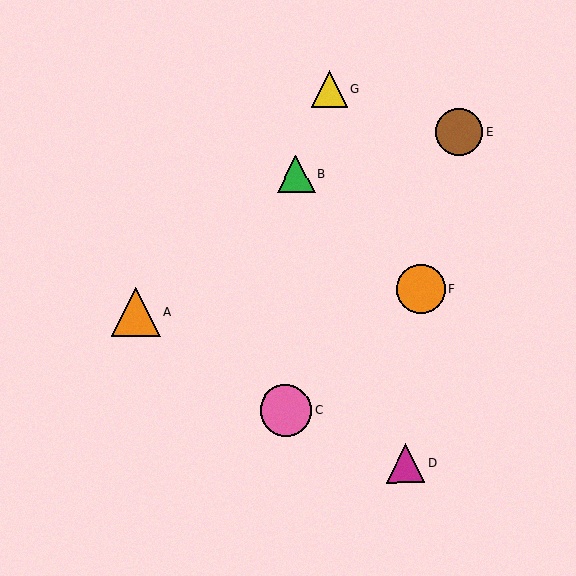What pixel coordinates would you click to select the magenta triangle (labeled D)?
Click at (405, 463) to select the magenta triangle D.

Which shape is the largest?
The pink circle (labeled C) is the largest.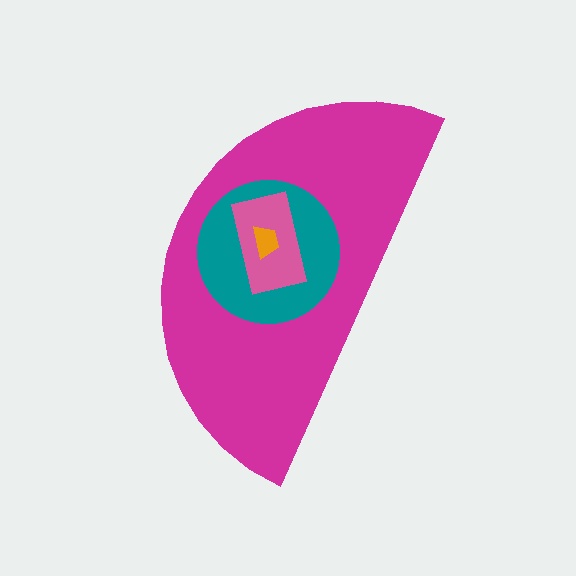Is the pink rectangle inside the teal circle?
Yes.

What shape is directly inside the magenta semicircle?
The teal circle.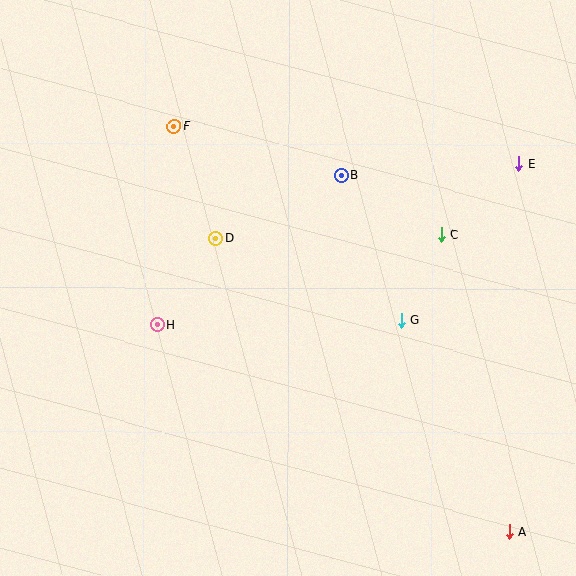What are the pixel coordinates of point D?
Point D is at (216, 238).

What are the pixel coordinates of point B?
Point B is at (342, 176).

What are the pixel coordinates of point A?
Point A is at (509, 531).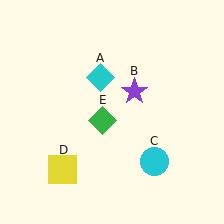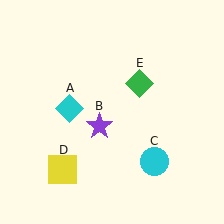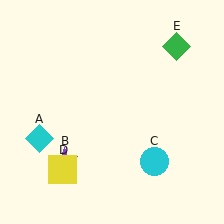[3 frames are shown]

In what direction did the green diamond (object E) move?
The green diamond (object E) moved up and to the right.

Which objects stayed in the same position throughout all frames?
Cyan circle (object C) and yellow square (object D) remained stationary.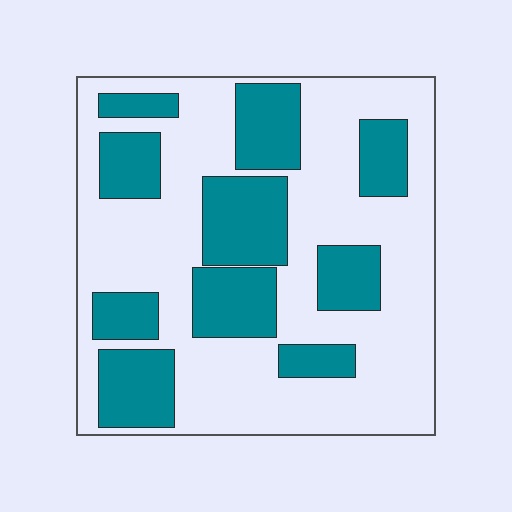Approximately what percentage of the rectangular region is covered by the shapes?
Approximately 35%.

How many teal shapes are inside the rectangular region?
10.